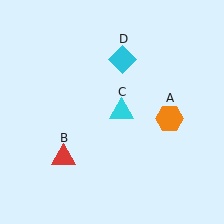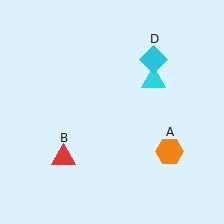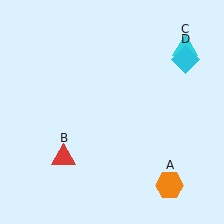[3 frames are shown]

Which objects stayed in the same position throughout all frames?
Red triangle (object B) remained stationary.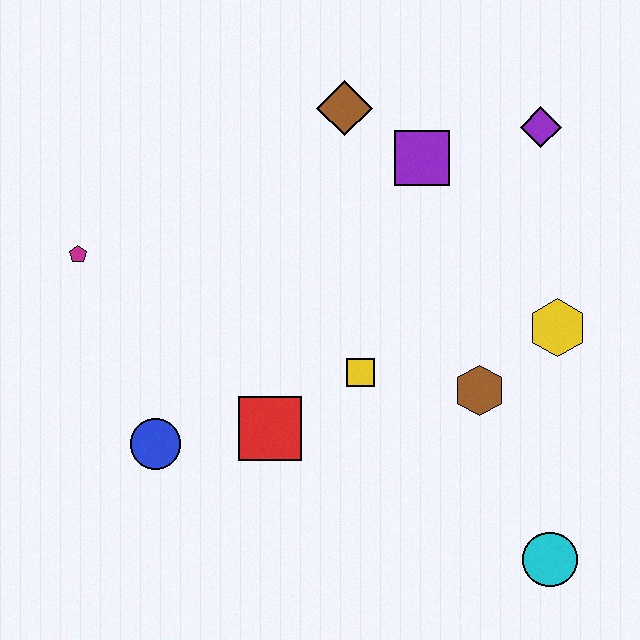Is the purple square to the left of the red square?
No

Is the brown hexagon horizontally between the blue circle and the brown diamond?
No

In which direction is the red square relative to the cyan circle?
The red square is to the left of the cyan circle.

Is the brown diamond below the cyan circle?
No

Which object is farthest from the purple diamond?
The blue circle is farthest from the purple diamond.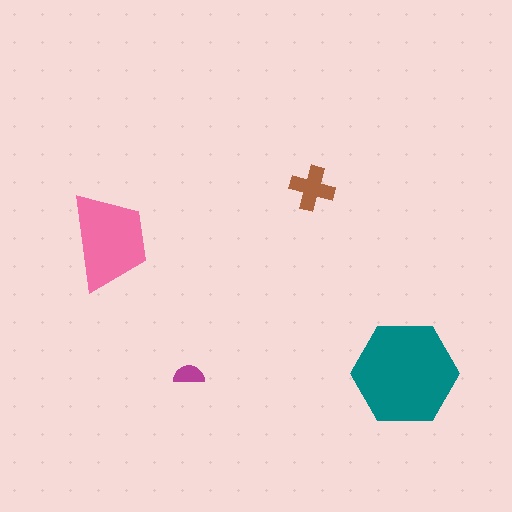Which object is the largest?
The teal hexagon.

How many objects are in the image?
There are 4 objects in the image.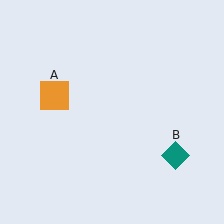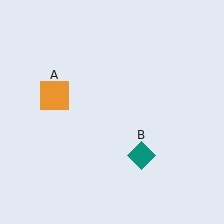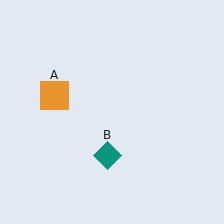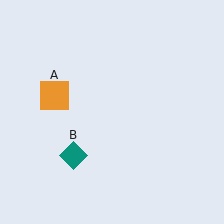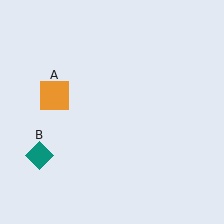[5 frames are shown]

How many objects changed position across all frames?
1 object changed position: teal diamond (object B).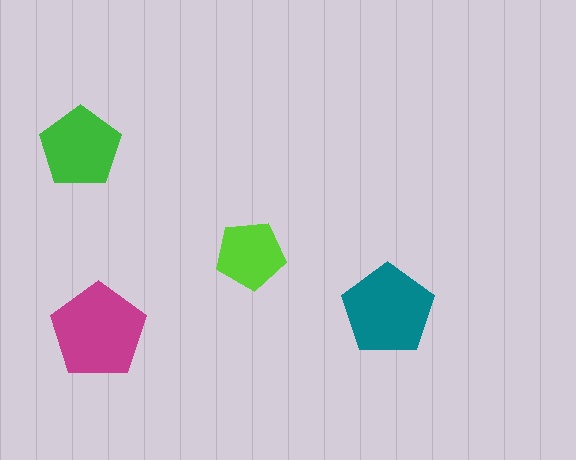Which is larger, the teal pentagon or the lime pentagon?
The teal one.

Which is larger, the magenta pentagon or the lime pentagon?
The magenta one.